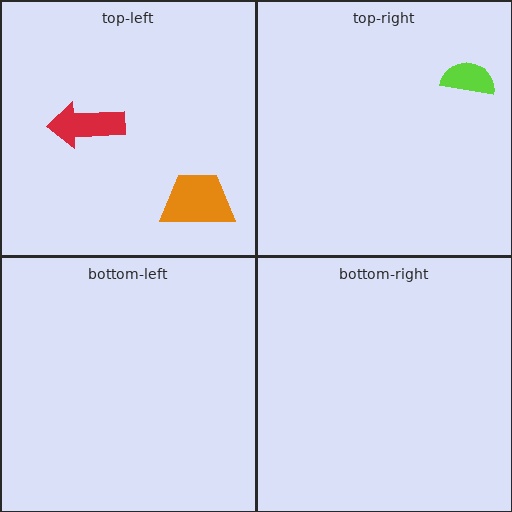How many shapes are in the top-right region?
1.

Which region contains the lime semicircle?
The top-right region.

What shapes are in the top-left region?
The red arrow, the orange trapezoid.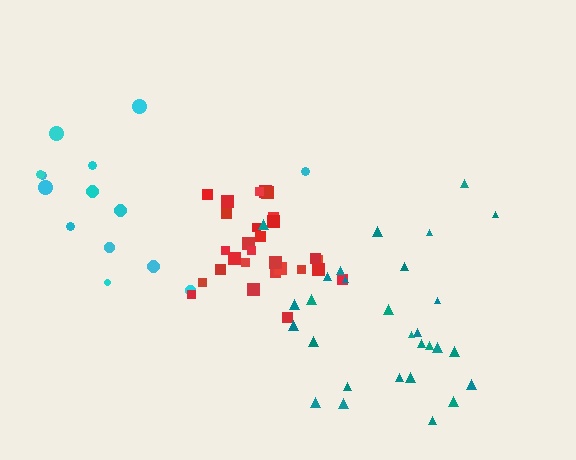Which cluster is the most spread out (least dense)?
Cyan.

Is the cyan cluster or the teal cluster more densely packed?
Teal.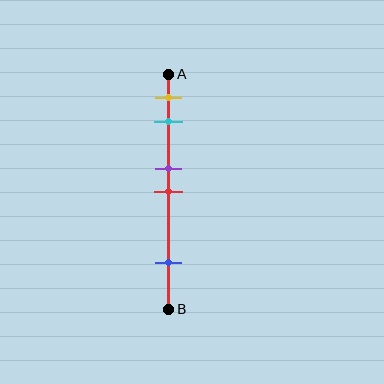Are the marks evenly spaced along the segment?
No, the marks are not evenly spaced.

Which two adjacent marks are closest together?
The purple and red marks are the closest adjacent pair.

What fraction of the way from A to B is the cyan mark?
The cyan mark is approximately 20% (0.2) of the way from A to B.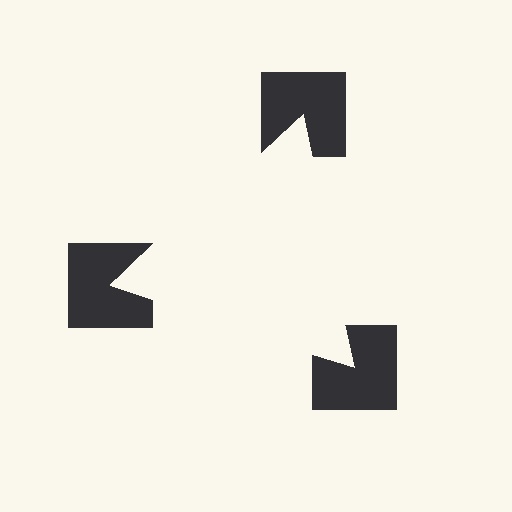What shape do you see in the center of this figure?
An illusory triangle — its edges are inferred from the aligned wedge cuts in the notched squares, not physically drawn.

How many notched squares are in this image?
There are 3 — one at each vertex of the illusory triangle.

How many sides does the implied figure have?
3 sides.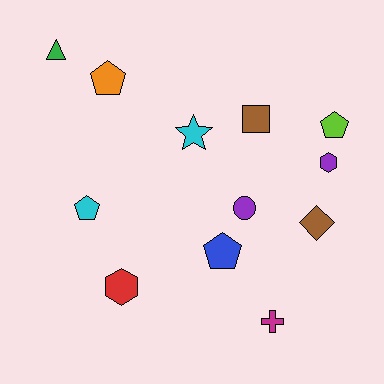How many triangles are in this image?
There is 1 triangle.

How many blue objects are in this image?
There is 1 blue object.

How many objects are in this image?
There are 12 objects.